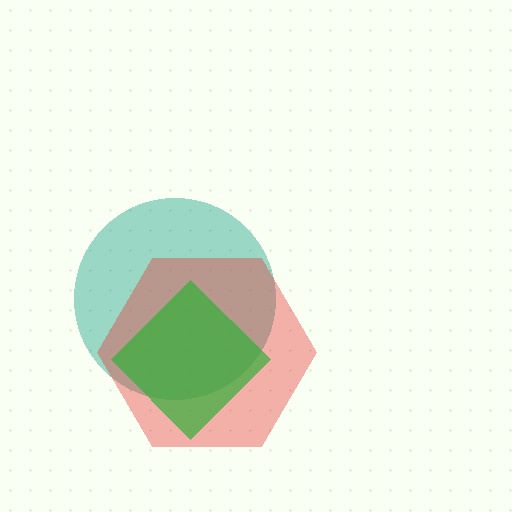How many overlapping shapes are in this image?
There are 3 overlapping shapes in the image.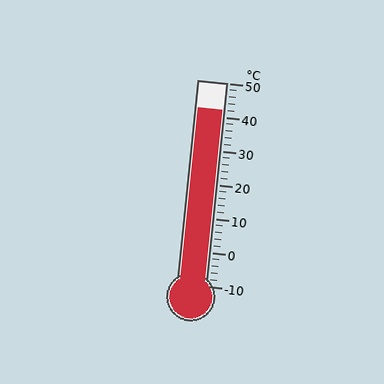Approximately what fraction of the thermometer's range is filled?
The thermometer is filled to approximately 85% of its range.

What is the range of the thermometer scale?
The thermometer scale ranges from -10°C to 50°C.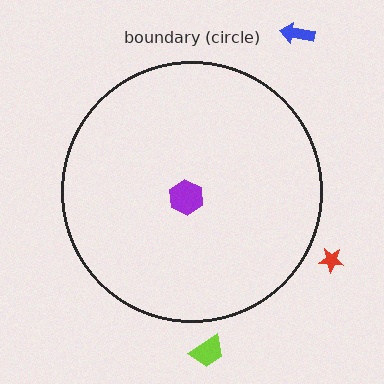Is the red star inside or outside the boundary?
Outside.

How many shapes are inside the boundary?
1 inside, 3 outside.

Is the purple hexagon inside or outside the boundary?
Inside.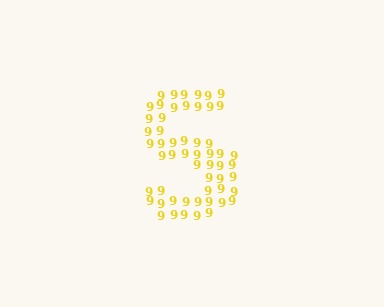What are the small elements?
The small elements are digit 9's.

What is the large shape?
The large shape is the letter S.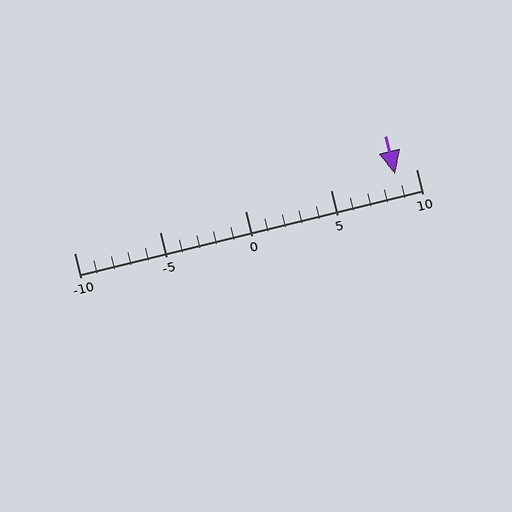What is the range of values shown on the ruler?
The ruler shows values from -10 to 10.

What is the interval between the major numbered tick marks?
The major tick marks are spaced 5 units apart.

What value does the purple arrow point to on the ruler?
The purple arrow points to approximately 9.